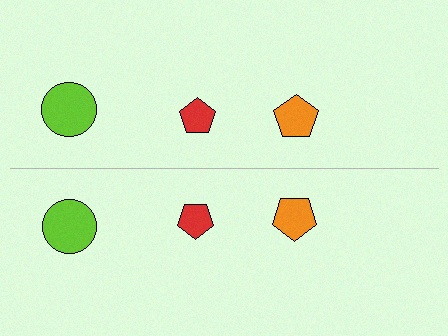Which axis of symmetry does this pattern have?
The pattern has a horizontal axis of symmetry running through the center of the image.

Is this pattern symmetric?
Yes, this pattern has bilateral (reflection) symmetry.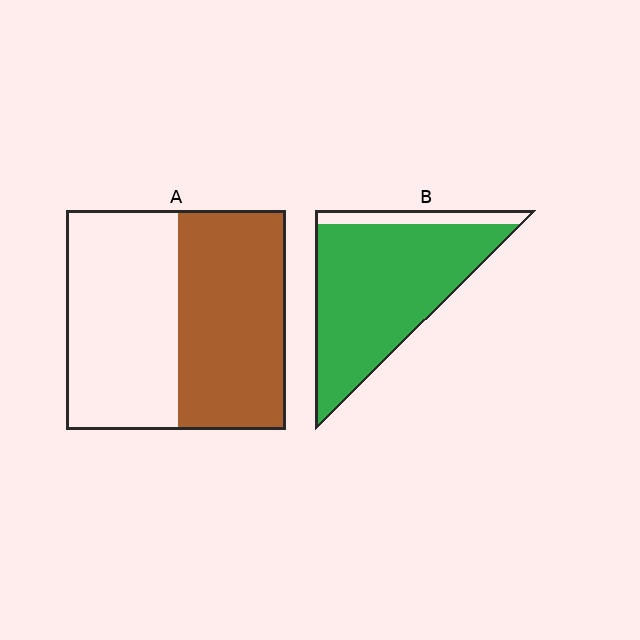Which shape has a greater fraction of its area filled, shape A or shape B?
Shape B.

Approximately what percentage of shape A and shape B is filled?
A is approximately 50% and B is approximately 90%.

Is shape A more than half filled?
Roughly half.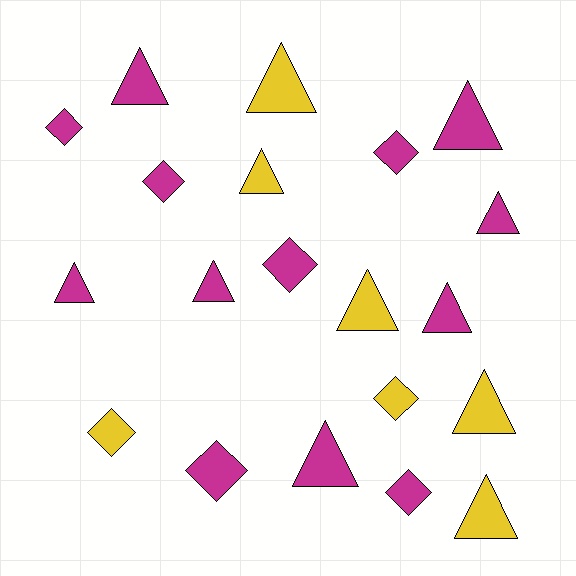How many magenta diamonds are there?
There are 6 magenta diamonds.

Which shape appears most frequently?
Triangle, with 12 objects.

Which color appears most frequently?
Magenta, with 13 objects.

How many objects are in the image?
There are 20 objects.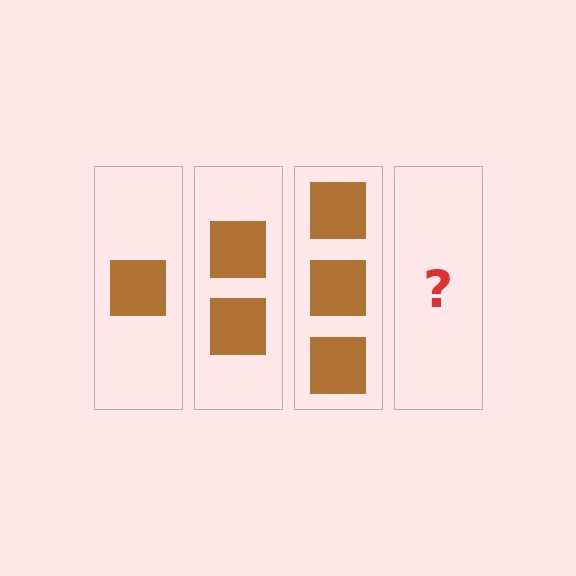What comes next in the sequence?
The next element should be 4 squares.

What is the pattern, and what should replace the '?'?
The pattern is that each step adds one more square. The '?' should be 4 squares.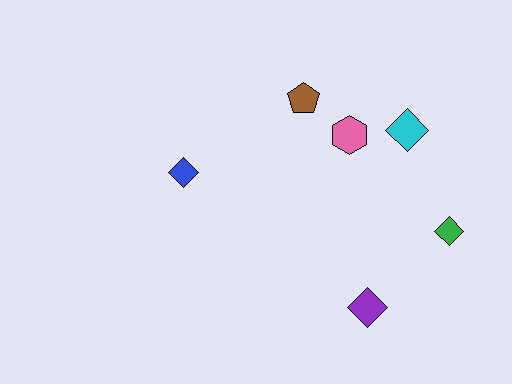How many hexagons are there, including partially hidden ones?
There is 1 hexagon.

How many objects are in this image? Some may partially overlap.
There are 6 objects.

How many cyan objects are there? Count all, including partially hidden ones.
There is 1 cyan object.